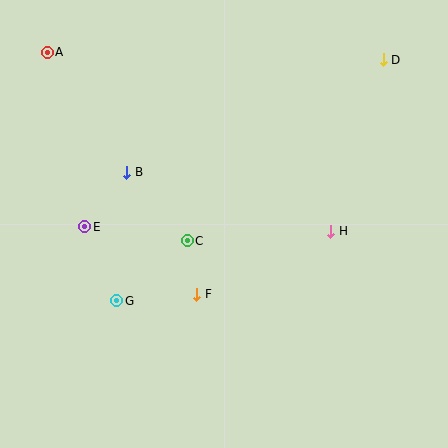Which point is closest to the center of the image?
Point C at (187, 241) is closest to the center.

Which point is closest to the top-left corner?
Point A is closest to the top-left corner.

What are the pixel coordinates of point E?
Point E is at (85, 227).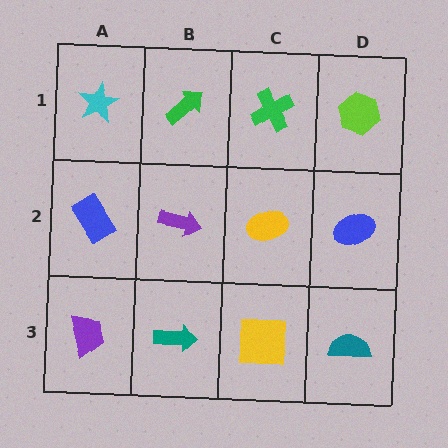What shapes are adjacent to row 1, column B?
A purple arrow (row 2, column B), a cyan star (row 1, column A), a green cross (row 1, column C).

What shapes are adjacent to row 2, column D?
A lime hexagon (row 1, column D), a teal semicircle (row 3, column D), a yellow ellipse (row 2, column C).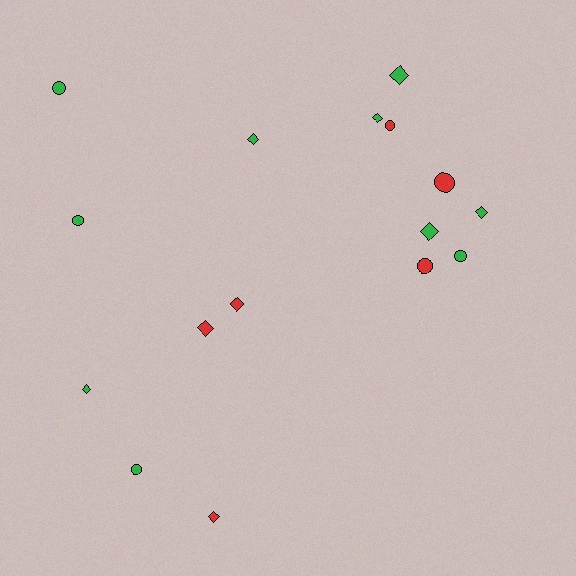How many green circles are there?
There are 4 green circles.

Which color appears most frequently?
Green, with 10 objects.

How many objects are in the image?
There are 16 objects.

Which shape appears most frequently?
Diamond, with 9 objects.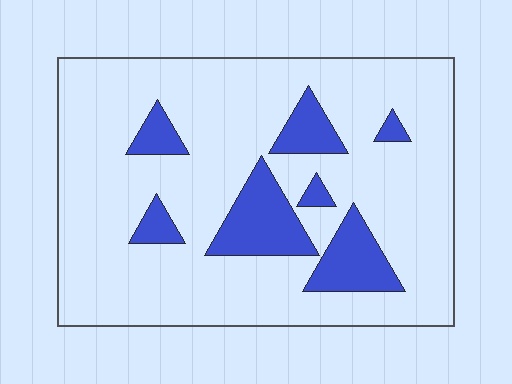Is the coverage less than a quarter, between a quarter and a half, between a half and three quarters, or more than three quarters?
Less than a quarter.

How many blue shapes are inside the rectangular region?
7.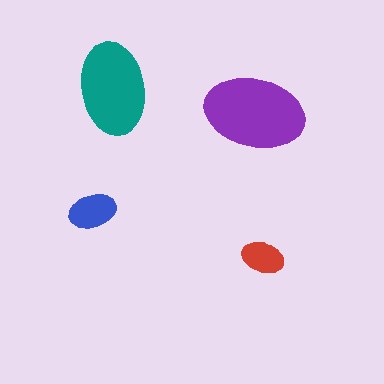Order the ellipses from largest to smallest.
the purple one, the teal one, the blue one, the red one.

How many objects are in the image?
There are 4 objects in the image.